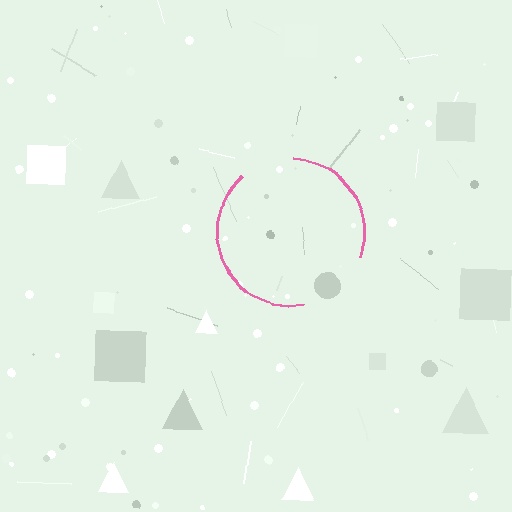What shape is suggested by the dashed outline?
The dashed outline suggests a circle.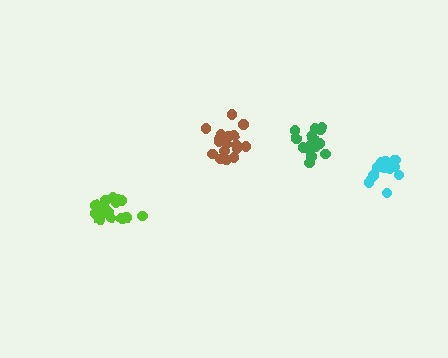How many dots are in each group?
Group 1: 19 dots, Group 2: 14 dots, Group 3: 19 dots, Group 4: 20 dots (72 total).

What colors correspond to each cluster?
The clusters are colored: lime, cyan, green, brown.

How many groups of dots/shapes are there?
There are 4 groups.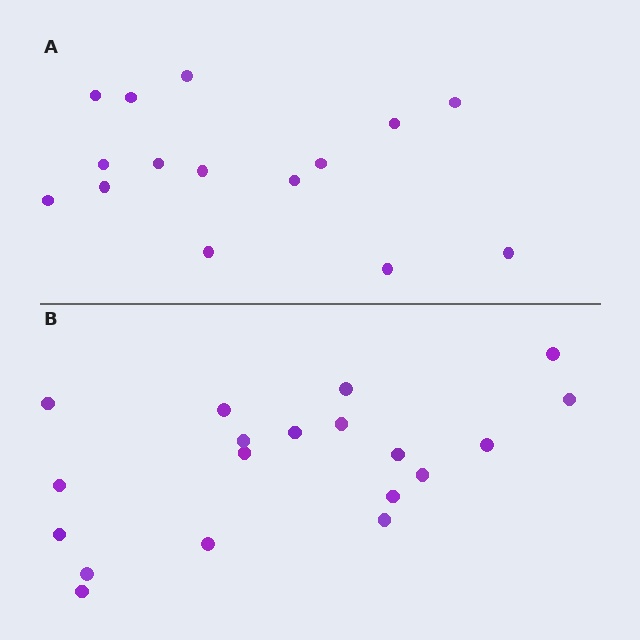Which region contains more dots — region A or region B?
Region B (the bottom region) has more dots.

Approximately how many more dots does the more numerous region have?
Region B has about 4 more dots than region A.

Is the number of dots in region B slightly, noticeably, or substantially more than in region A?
Region B has noticeably more, but not dramatically so. The ratio is roughly 1.3 to 1.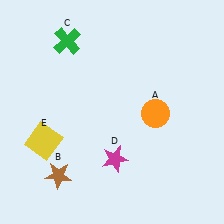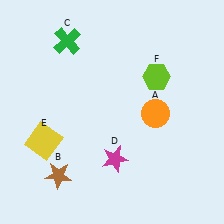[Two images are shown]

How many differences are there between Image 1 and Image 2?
There is 1 difference between the two images.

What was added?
A lime hexagon (F) was added in Image 2.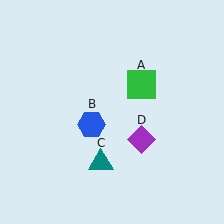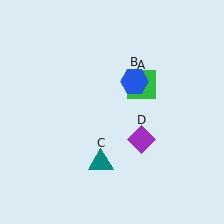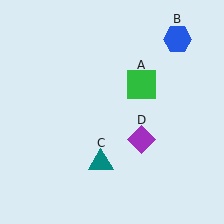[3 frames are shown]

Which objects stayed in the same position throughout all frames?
Green square (object A) and teal triangle (object C) and purple diamond (object D) remained stationary.